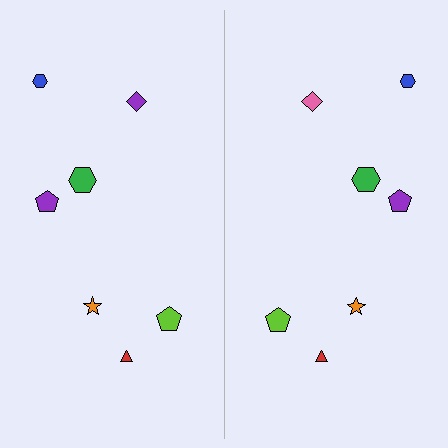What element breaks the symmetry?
The pink diamond on the right side breaks the symmetry — its mirror counterpart is purple.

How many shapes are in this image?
There are 14 shapes in this image.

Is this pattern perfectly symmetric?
No, the pattern is not perfectly symmetric. The pink diamond on the right side breaks the symmetry — its mirror counterpart is purple.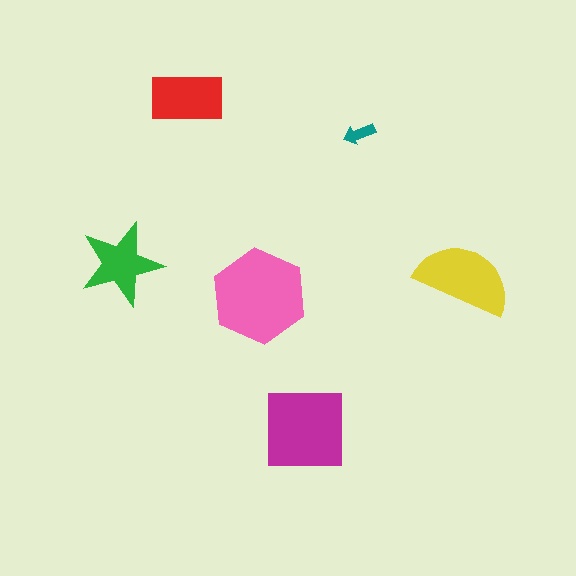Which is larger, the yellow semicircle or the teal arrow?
The yellow semicircle.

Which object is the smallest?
The teal arrow.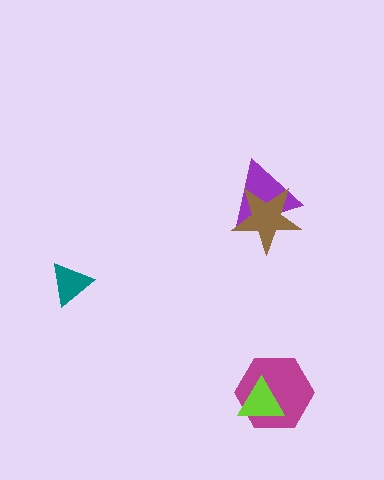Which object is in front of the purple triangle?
The brown star is in front of the purple triangle.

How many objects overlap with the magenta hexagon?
1 object overlaps with the magenta hexagon.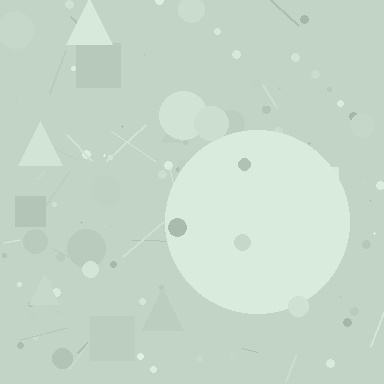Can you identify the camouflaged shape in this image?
The camouflaged shape is a circle.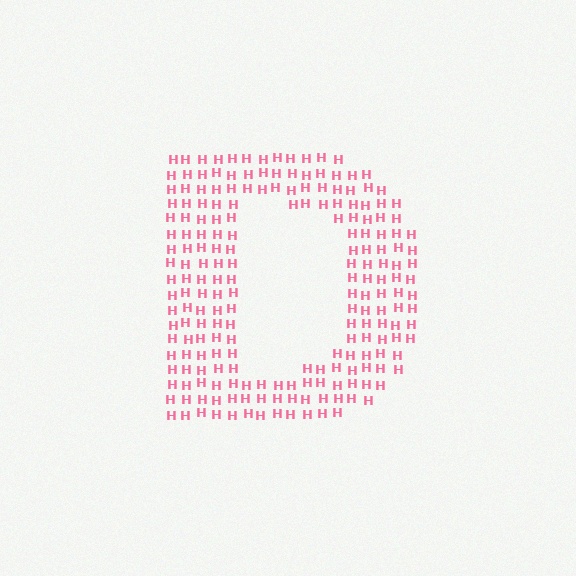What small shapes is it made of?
It is made of small letter H's.